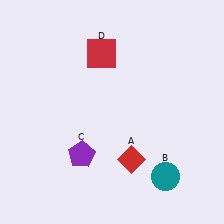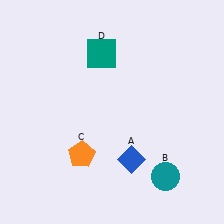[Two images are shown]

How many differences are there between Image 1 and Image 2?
There are 3 differences between the two images.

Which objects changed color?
A changed from red to blue. C changed from purple to orange. D changed from red to teal.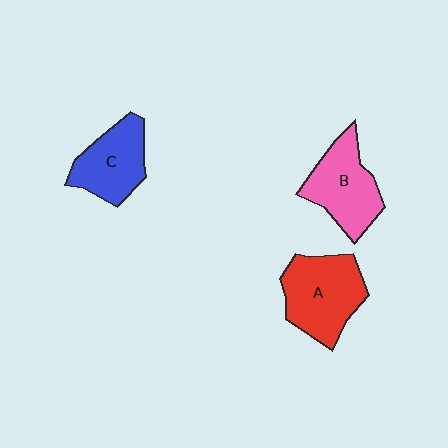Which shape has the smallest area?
Shape C (blue).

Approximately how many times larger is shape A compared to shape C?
Approximately 1.3 times.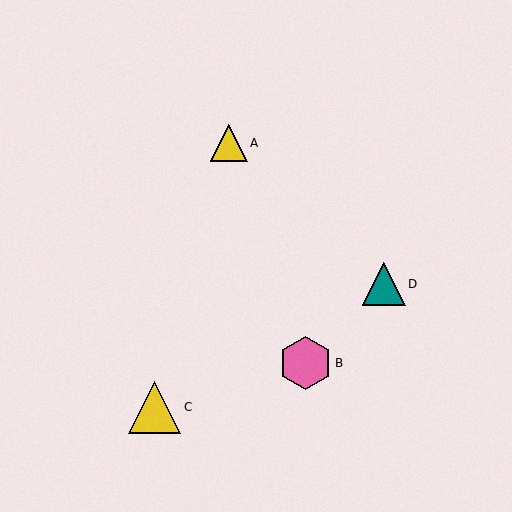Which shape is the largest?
The pink hexagon (labeled B) is the largest.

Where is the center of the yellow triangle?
The center of the yellow triangle is at (155, 407).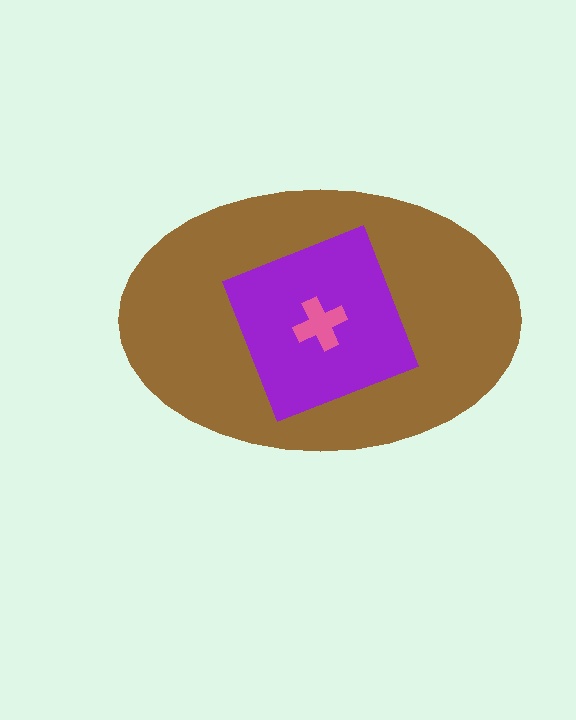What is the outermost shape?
The brown ellipse.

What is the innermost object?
The pink cross.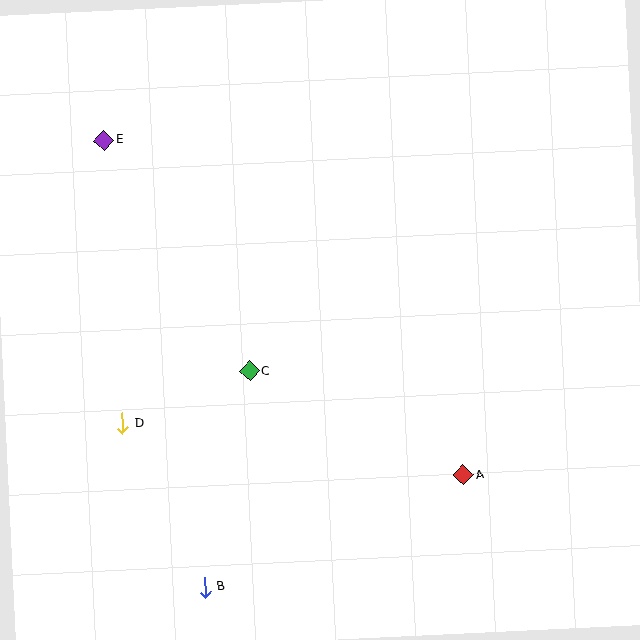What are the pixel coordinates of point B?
Point B is at (205, 587).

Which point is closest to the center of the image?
Point C at (249, 371) is closest to the center.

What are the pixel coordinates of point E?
Point E is at (104, 140).